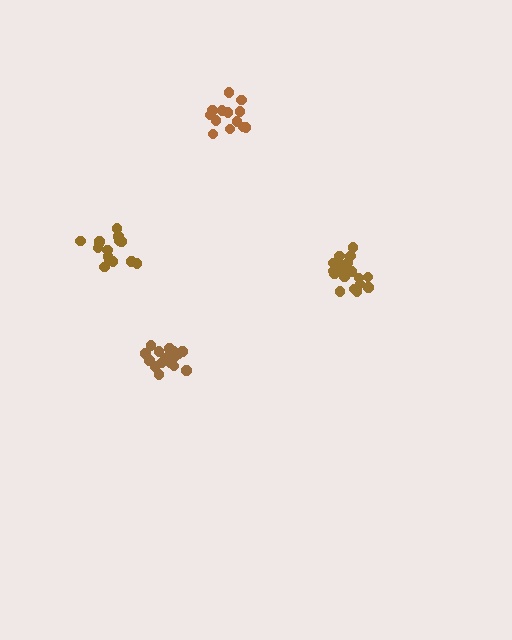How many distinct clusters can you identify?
There are 4 distinct clusters.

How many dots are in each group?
Group 1: 13 dots, Group 2: 18 dots, Group 3: 15 dots, Group 4: 19 dots (65 total).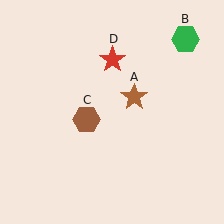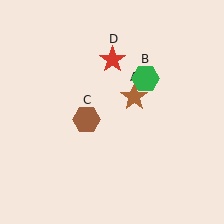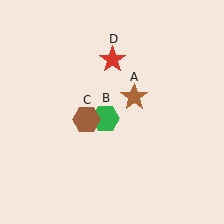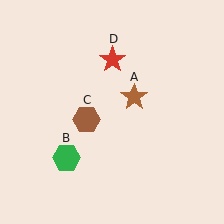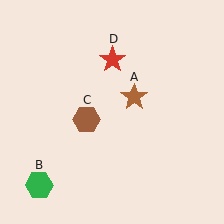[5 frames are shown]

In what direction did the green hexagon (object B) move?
The green hexagon (object B) moved down and to the left.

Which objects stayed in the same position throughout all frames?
Brown star (object A) and brown hexagon (object C) and red star (object D) remained stationary.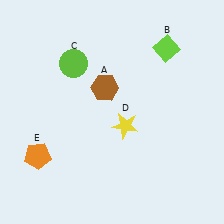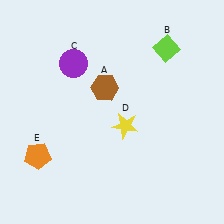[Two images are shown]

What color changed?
The circle (C) changed from lime in Image 1 to purple in Image 2.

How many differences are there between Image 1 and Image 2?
There is 1 difference between the two images.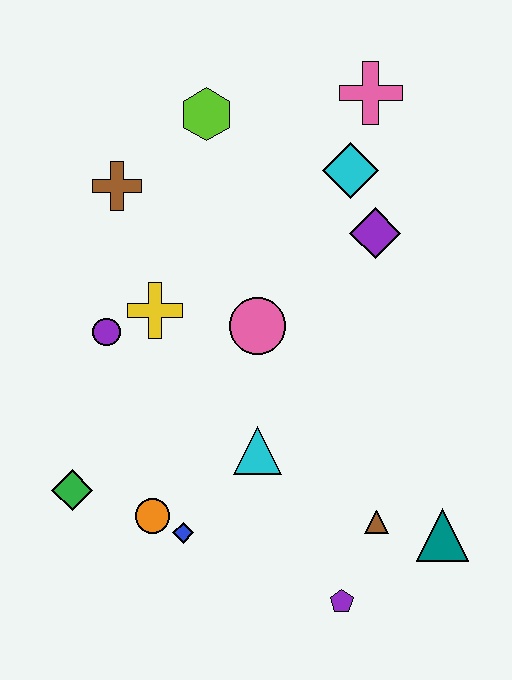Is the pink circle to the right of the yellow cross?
Yes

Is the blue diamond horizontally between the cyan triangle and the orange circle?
Yes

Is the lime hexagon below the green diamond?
No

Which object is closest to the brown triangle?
The teal triangle is closest to the brown triangle.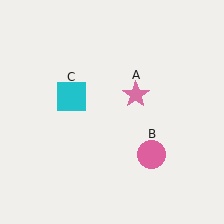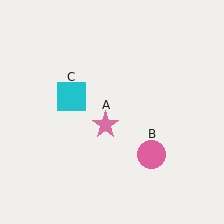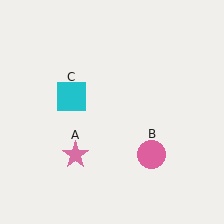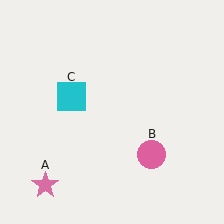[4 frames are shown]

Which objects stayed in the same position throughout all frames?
Pink circle (object B) and cyan square (object C) remained stationary.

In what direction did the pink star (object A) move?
The pink star (object A) moved down and to the left.